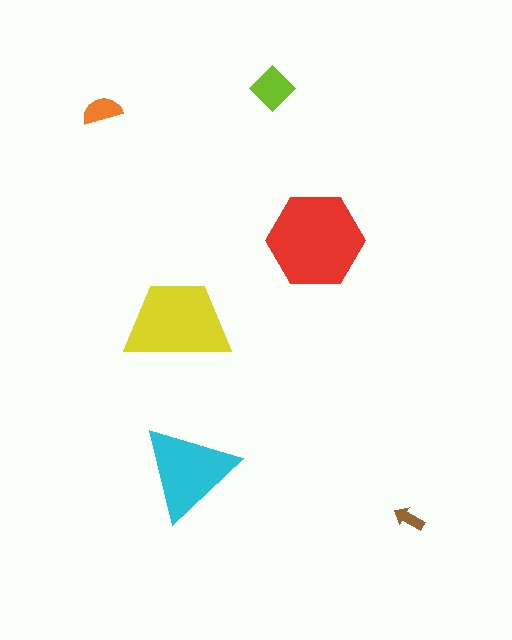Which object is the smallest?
The brown arrow.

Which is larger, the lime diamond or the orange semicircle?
The lime diamond.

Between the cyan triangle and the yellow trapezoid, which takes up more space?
The yellow trapezoid.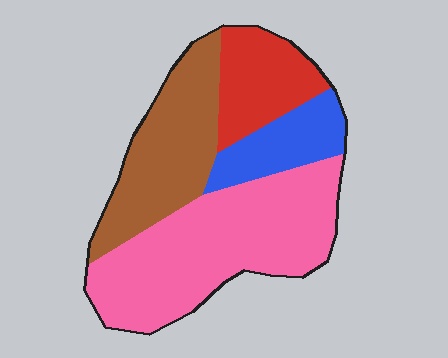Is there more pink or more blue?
Pink.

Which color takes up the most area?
Pink, at roughly 45%.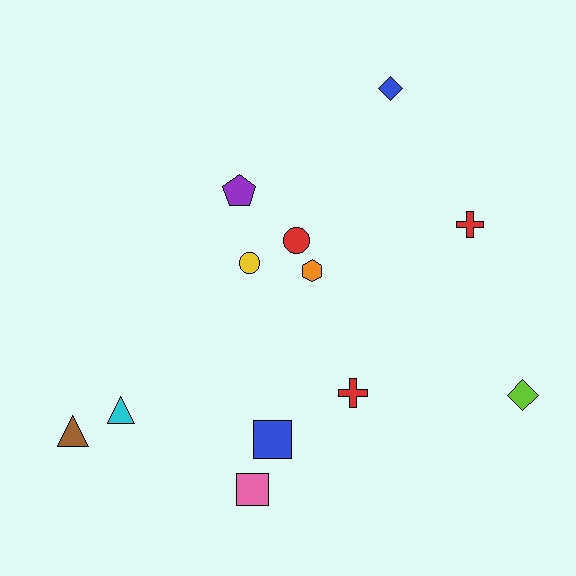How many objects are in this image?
There are 12 objects.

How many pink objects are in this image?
There is 1 pink object.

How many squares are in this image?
There are 2 squares.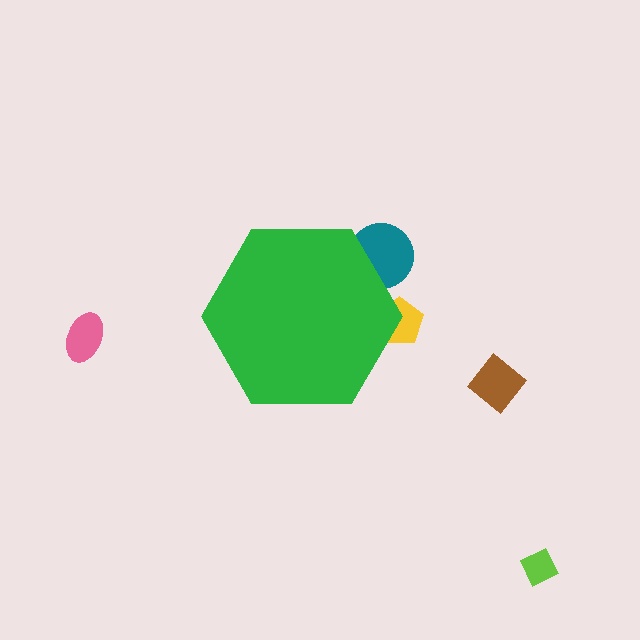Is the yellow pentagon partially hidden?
Yes, the yellow pentagon is partially hidden behind the green hexagon.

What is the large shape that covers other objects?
A green hexagon.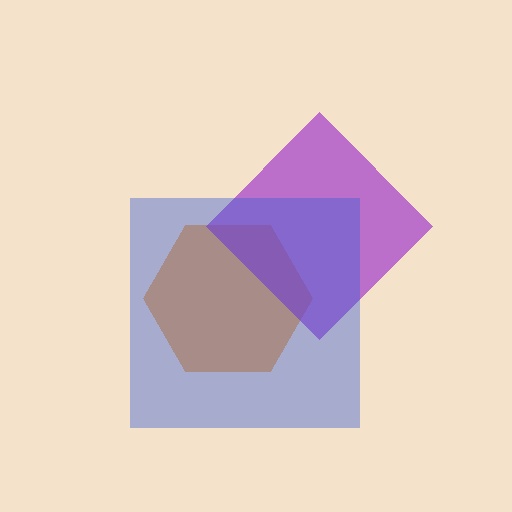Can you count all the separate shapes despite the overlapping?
Yes, there are 3 separate shapes.